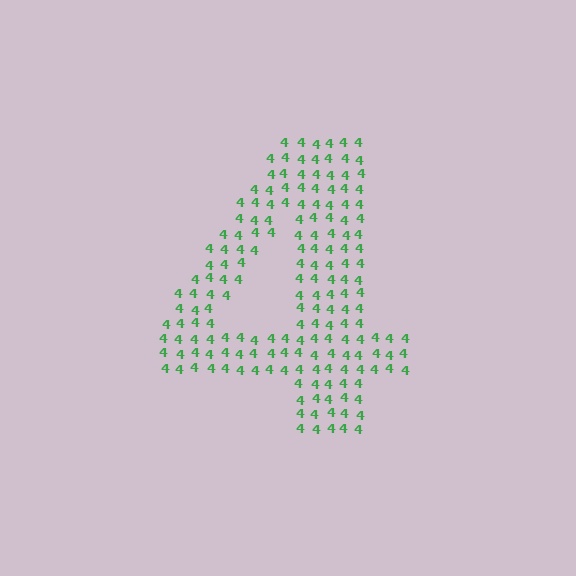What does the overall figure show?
The overall figure shows the digit 4.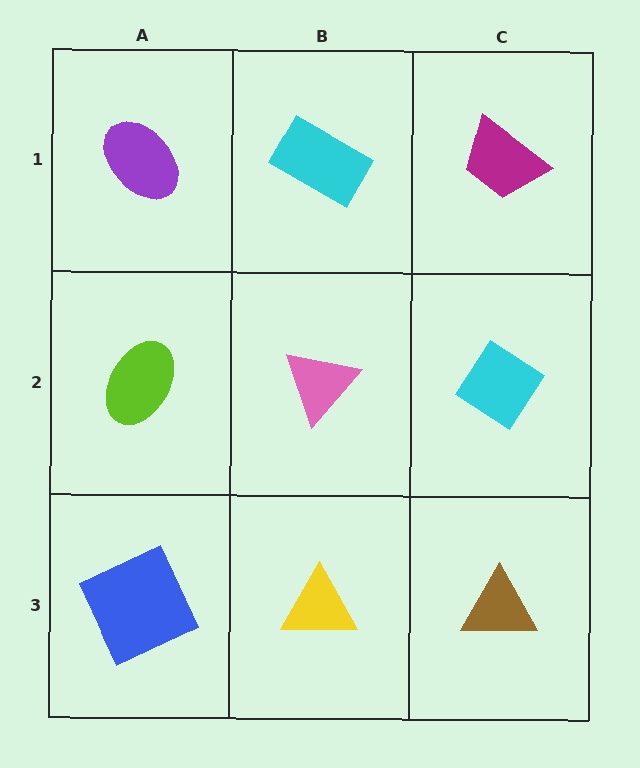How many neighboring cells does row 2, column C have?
3.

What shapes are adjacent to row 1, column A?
A lime ellipse (row 2, column A), a cyan rectangle (row 1, column B).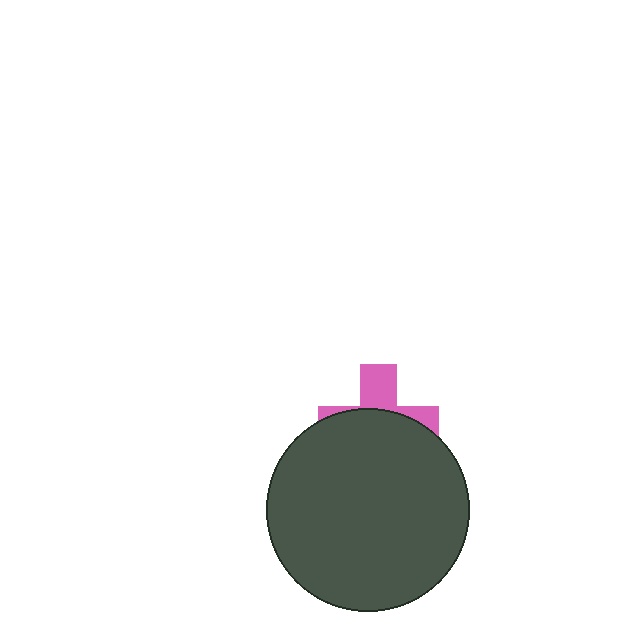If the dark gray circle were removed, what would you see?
You would see the complete pink cross.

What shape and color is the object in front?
The object in front is a dark gray circle.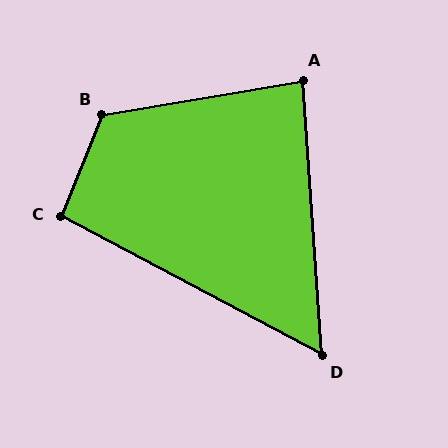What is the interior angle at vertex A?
Approximately 84 degrees (acute).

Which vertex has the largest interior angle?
B, at approximately 122 degrees.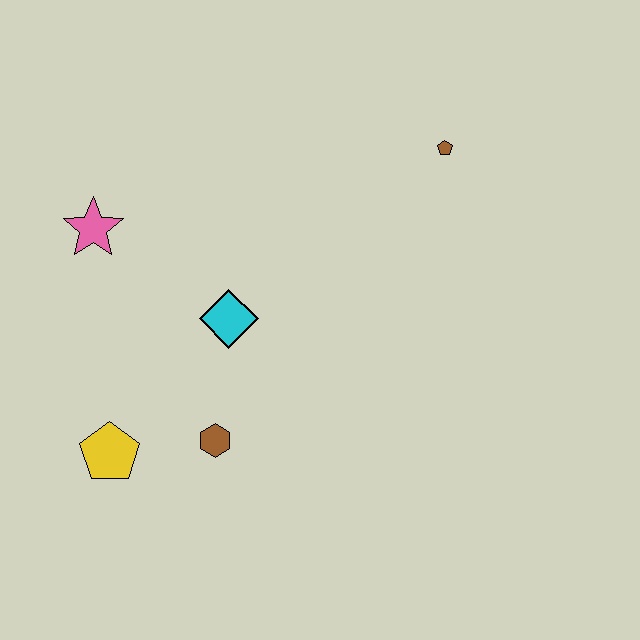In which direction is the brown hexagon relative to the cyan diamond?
The brown hexagon is below the cyan diamond.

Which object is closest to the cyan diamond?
The brown hexagon is closest to the cyan diamond.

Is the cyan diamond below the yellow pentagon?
No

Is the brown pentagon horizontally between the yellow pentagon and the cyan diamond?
No